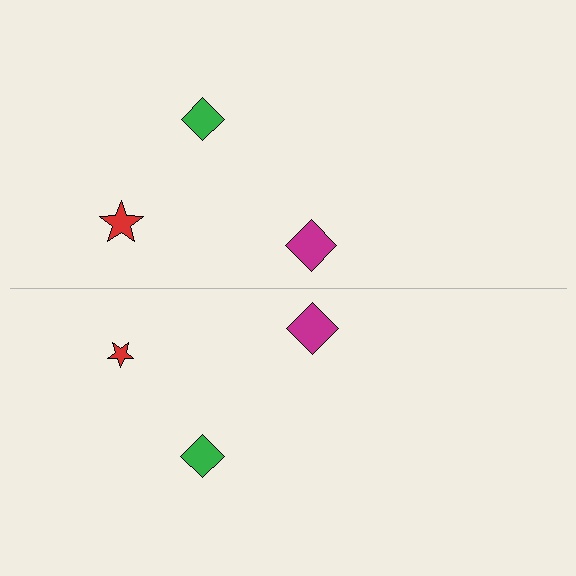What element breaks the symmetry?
The red star on the bottom side has a different size than its mirror counterpart.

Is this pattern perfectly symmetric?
No, the pattern is not perfectly symmetric. The red star on the bottom side has a different size than its mirror counterpart.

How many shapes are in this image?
There are 6 shapes in this image.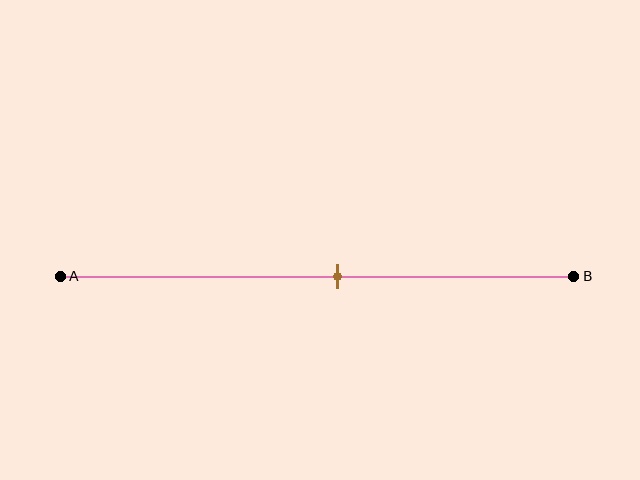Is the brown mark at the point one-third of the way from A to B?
No, the mark is at about 55% from A, not at the 33% one-third point.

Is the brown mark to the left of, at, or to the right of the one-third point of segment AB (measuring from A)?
The brown mark is to the right of the one-third point of segment AB.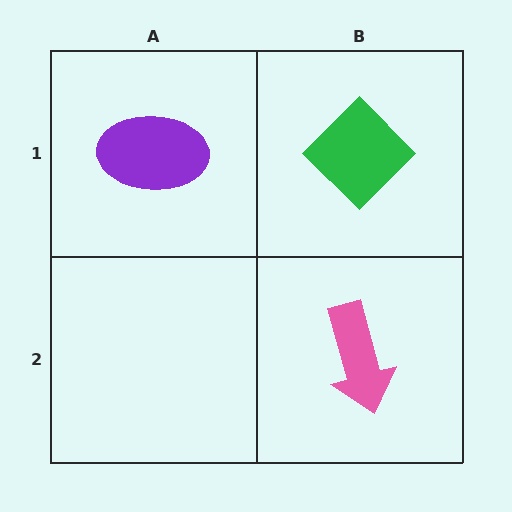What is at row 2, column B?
A pink arrow.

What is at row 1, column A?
A purple ellipse.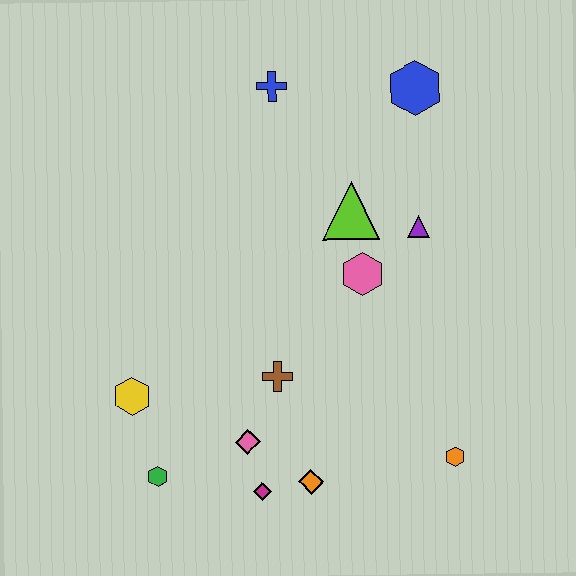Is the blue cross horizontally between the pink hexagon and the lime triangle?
No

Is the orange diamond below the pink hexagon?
Yes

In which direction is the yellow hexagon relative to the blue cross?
The yellow hexagon is below the blue cross.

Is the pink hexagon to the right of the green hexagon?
Yes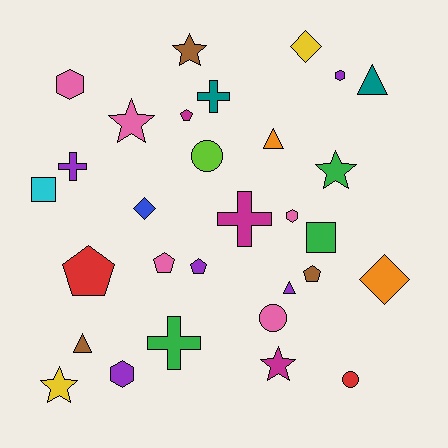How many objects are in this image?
There are 30 objects.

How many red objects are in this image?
There are 2 red objects.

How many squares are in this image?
There are 2 squares.